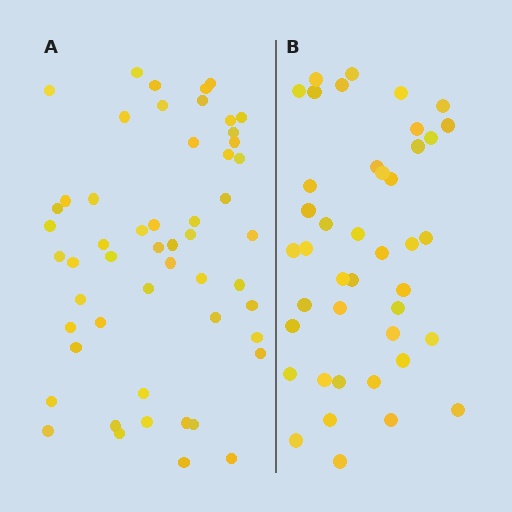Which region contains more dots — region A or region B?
Region A (the left region) has more dots.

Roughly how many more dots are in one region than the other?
Region A has roughly 12 or so more dots than region B.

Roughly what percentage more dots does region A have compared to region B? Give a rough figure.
About 25% more.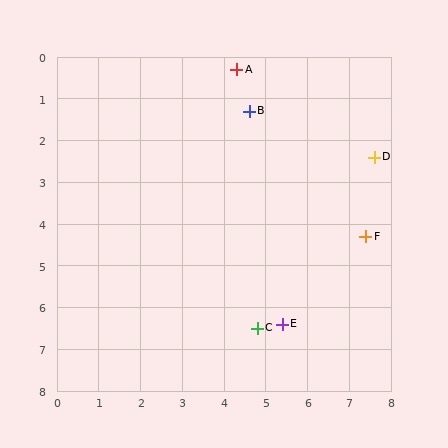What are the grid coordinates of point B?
Point B is at approximately (4.6, 1.3).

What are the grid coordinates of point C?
Point C is at approximately (4.8, 6.5).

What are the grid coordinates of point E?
Point E is at approximately (5.4, 6.4).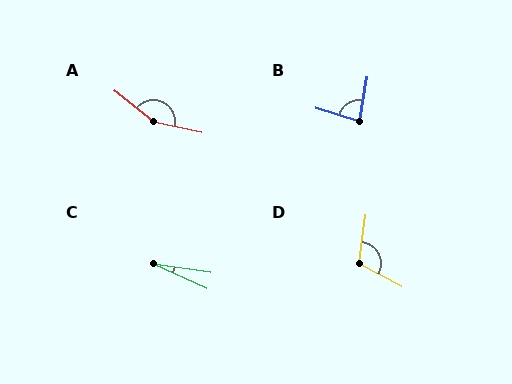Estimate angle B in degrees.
Approximately 81 degrees.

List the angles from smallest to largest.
C (16°), B (81°), D (111°), A (153°).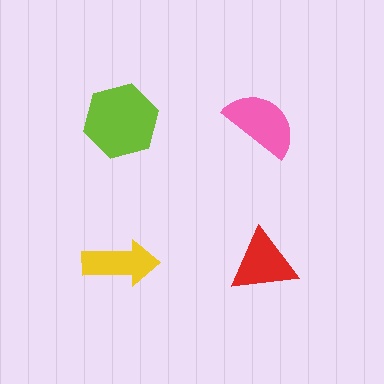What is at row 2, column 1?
A yellow arrow.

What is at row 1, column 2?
A pink semicircle.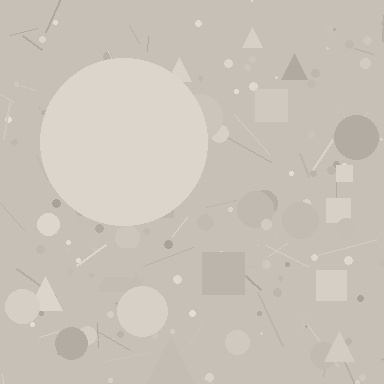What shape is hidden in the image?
A circle is hidden in the image.